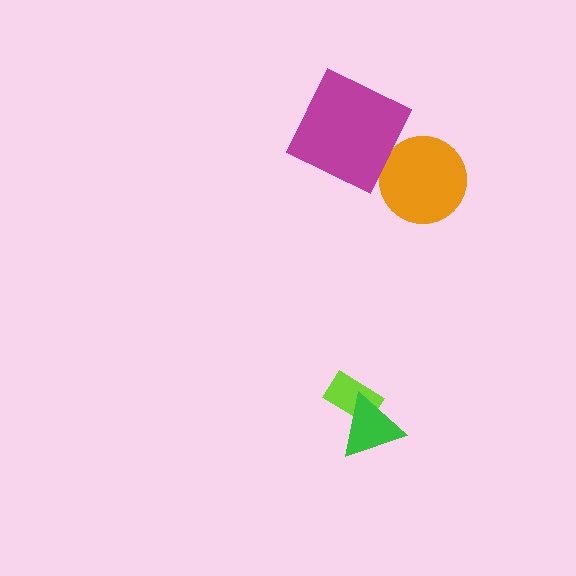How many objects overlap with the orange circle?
0 objects overlap with the orange circle.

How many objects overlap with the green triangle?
1 object overlaps with the green triangle.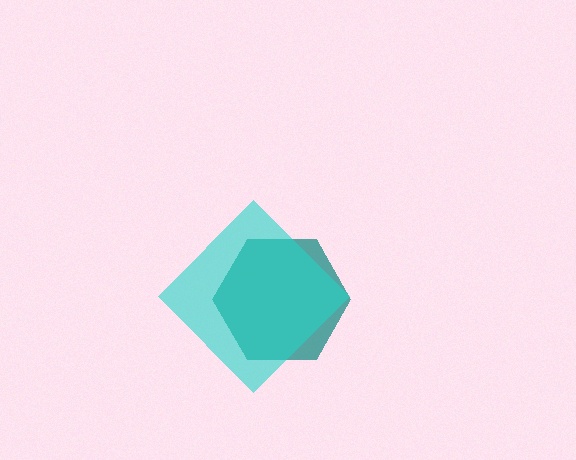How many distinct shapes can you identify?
There are 2 distinct shapes: a teal hexagon, a cyan diamond.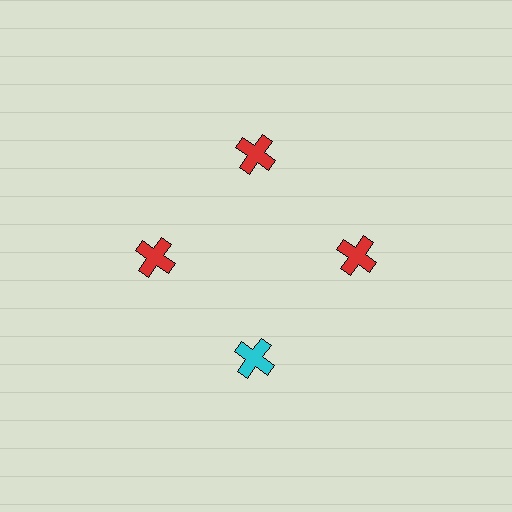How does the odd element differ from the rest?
It has a different color: cyan instead of red.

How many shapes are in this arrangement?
There are 4 shapes arranged in a ring pattern.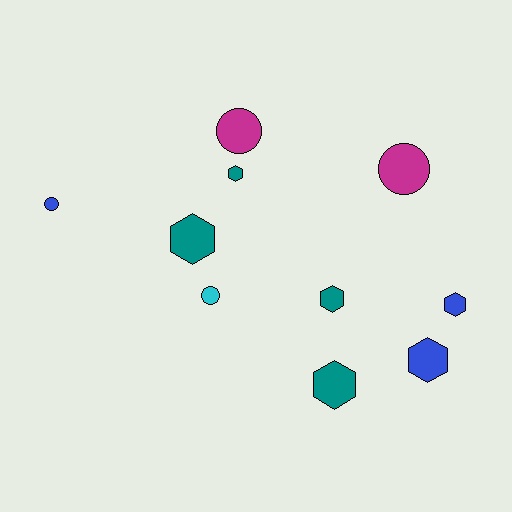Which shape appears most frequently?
Hexagon, with 6 objects.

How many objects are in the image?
There are 10 objects.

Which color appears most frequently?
Teal, with 4 objects.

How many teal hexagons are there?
There are 4 teal hexagons.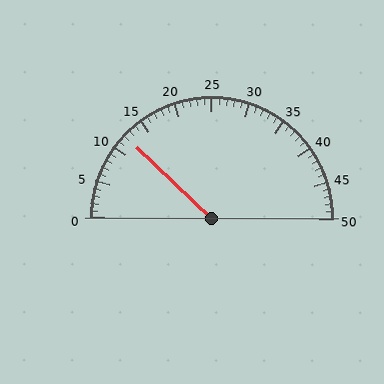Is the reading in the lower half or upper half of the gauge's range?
The reading is in the lower half of the range (0 to 50).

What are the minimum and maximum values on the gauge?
The gauge ranges from 0 to 50.